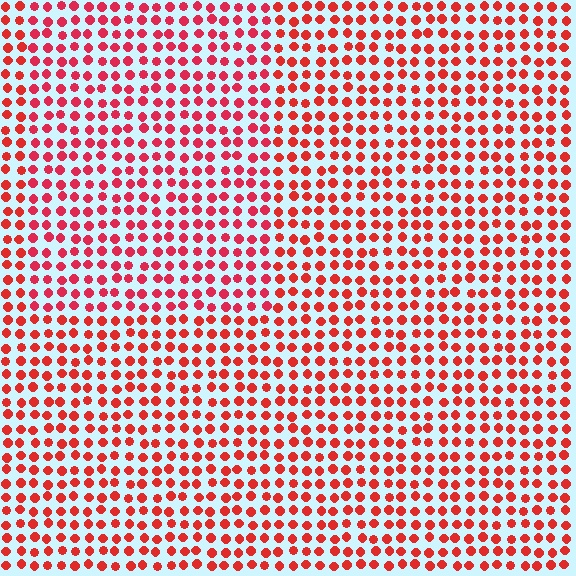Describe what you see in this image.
The image is filled with small red elements in a uniform arrangement. A rectangle-shaped region is visible where the elements are tinted to a slightly different hue, forming a subtle color boundary.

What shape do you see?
I see a rectangle.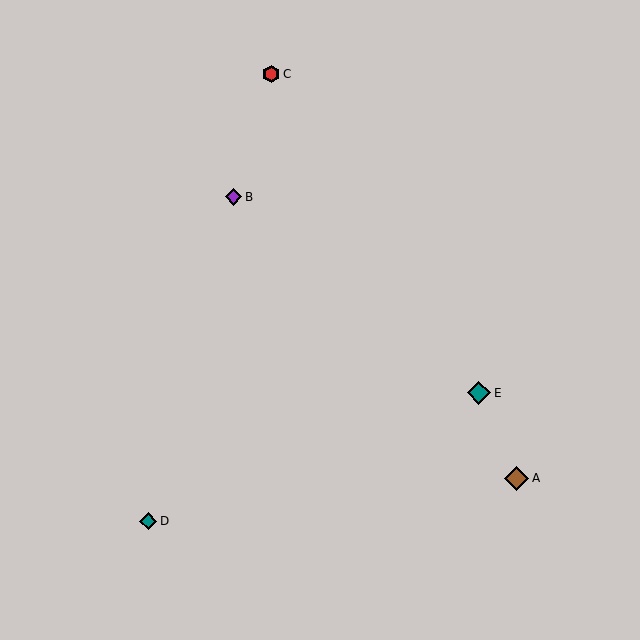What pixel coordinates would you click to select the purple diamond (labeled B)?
Click at (234, 197) to select the purple diamond B.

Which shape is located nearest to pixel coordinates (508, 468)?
The brown diamond (labeled A) at (517, 478) is nearest to that location.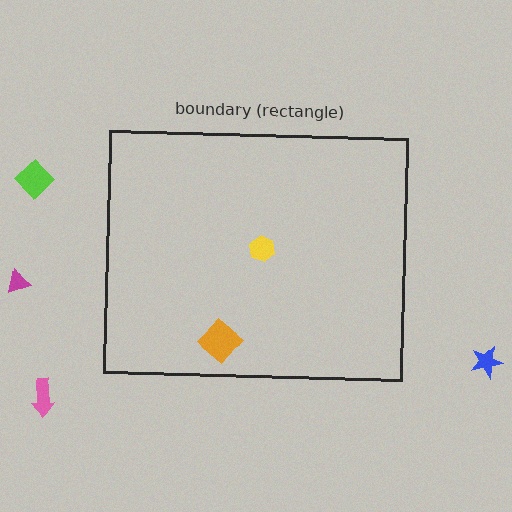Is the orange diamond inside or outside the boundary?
Inside.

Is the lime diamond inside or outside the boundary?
Outside.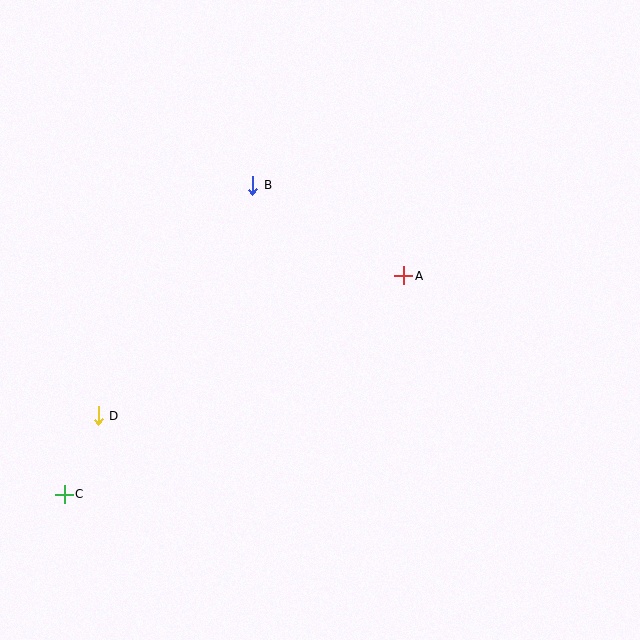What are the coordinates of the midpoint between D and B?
The midpoint between D and B is at (175, 301).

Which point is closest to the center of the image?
Point A at (404, 276) is closest to the center.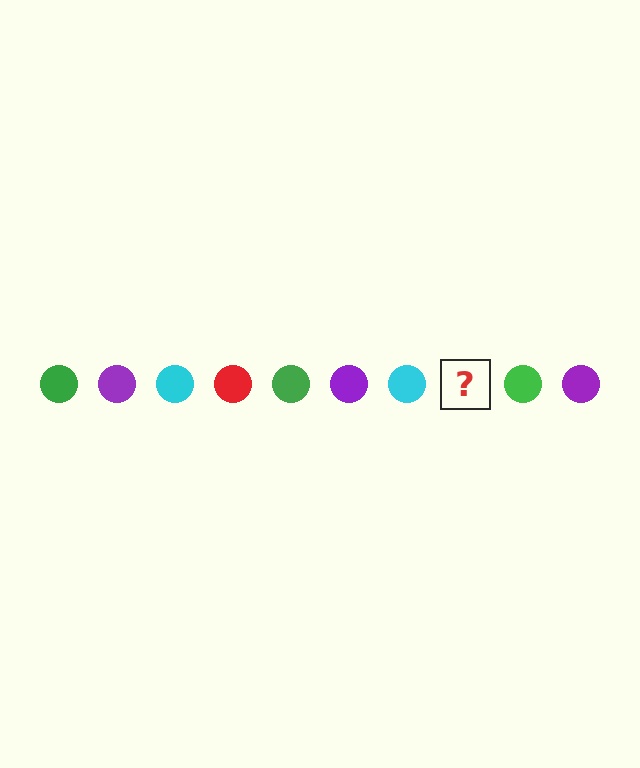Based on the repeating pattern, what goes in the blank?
The blank should be a red circle.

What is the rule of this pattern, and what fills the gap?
The rule is that the pattern cycles through green, purple, cyan, red circles. The gap should be filled with a red circle.